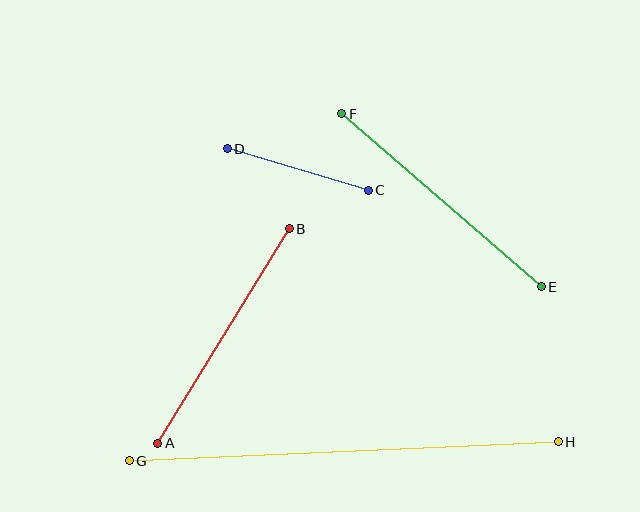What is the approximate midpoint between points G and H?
The midpoint is at approximately (344, 451) pixels.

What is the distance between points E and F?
The distance is approximately 264 pixels.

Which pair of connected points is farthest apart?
Points G and H are farthest apart.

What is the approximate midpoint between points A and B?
The midpoint is at approximately (224, 336) pixels.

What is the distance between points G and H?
The distance is approximately 430 pixels.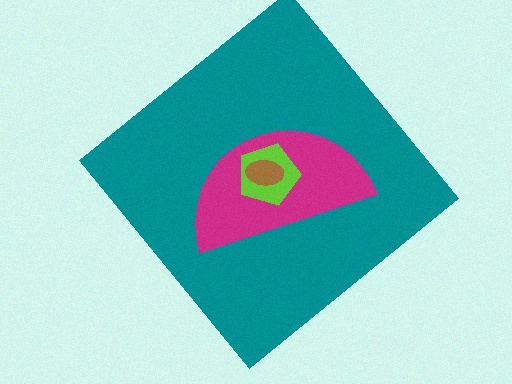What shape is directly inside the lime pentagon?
The brown ellipse.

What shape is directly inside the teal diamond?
The magenta semicircle.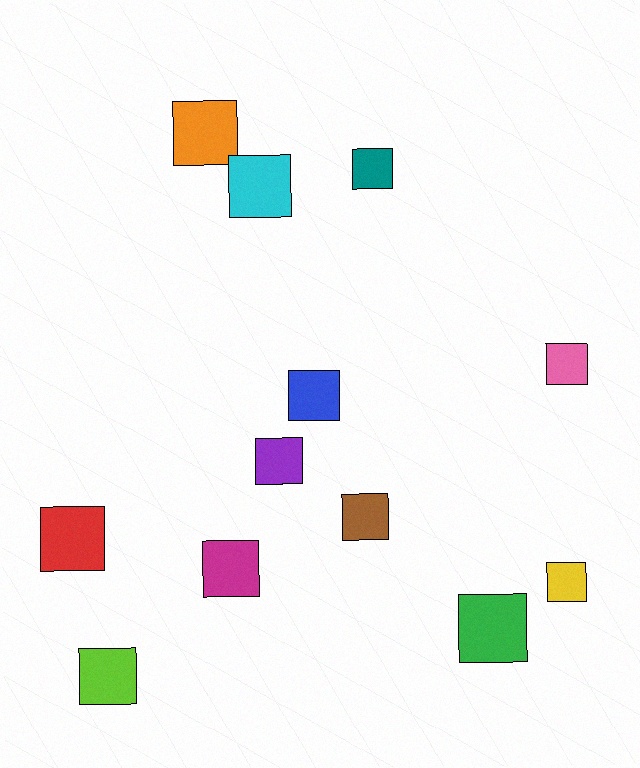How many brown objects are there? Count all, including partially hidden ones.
There is 1 brown object.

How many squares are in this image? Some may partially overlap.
There are 12 squares.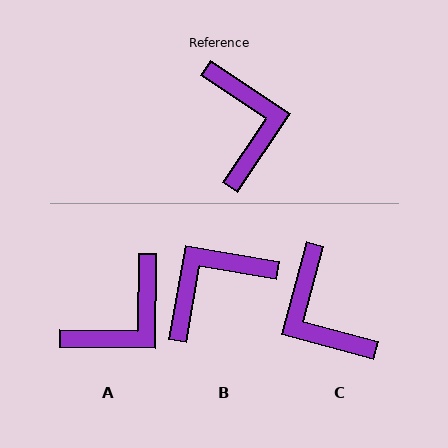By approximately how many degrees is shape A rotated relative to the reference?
Approximately 57 degrees clockwise.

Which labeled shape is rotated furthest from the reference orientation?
C, about 161 degrees away.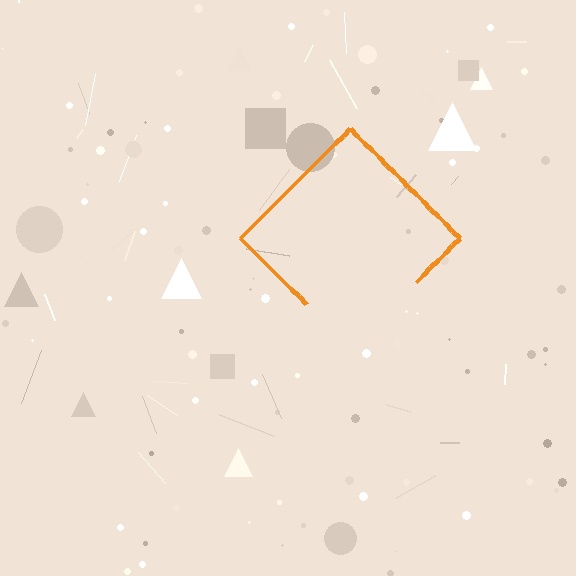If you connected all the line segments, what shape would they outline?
They would outline a diamond.